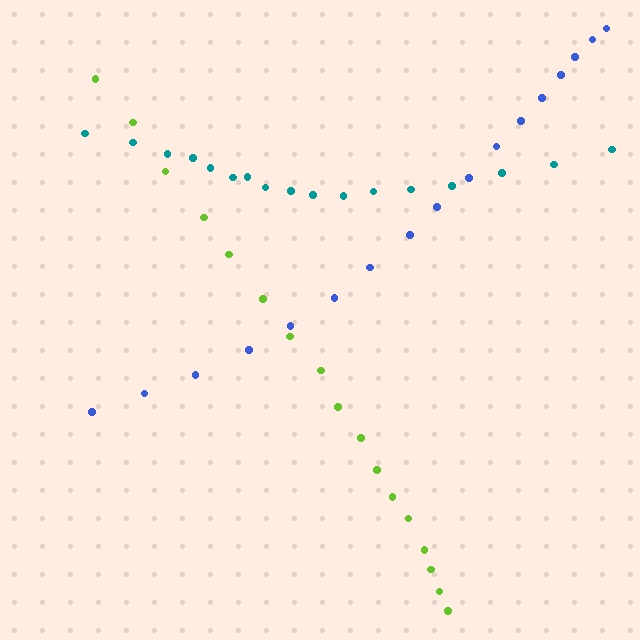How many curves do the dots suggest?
There are 3 distinct paths.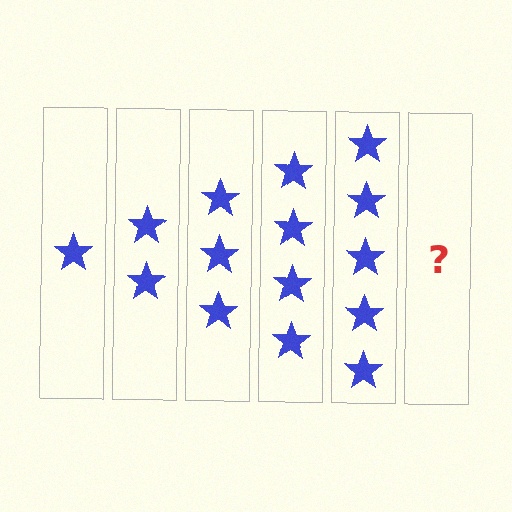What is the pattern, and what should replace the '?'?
The pattern is that each step adds one more star. The '?' should be 6 stars.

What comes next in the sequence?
The next element should be 6 stars.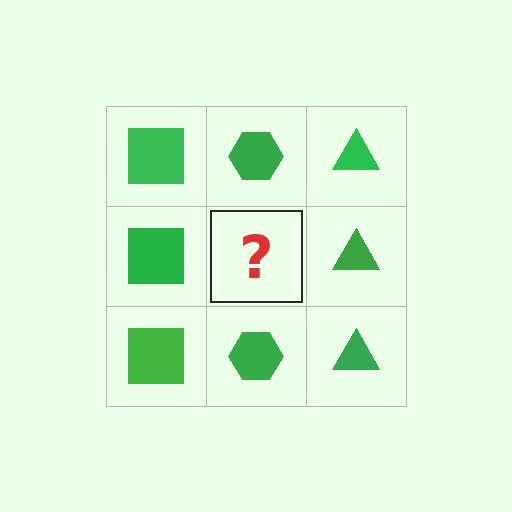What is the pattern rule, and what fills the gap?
The rule is that each column has a consistent shape. The gap should be filled with a green hexagon.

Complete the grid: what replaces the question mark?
The question mark should be replaced with a green hexagon.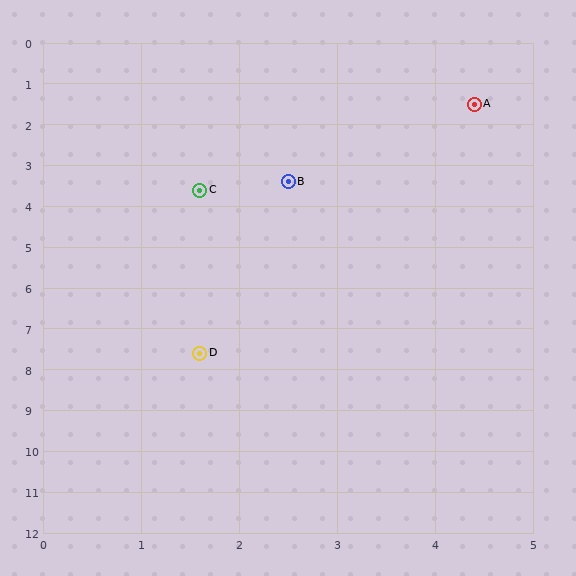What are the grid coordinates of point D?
Point D is at approximately (1.6, 7.6).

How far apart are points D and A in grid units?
Points D and A are about 6.7 grid units apart.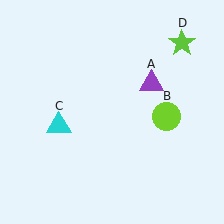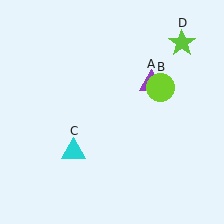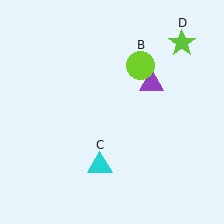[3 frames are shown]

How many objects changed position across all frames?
2 objects changed position: lime circle (object B), cyan triangle (object C).